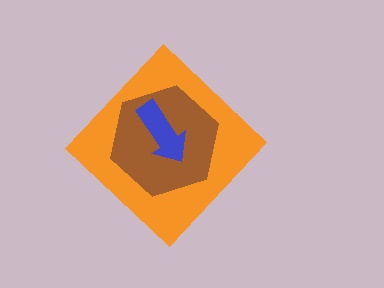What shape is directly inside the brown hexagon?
The blue arrow.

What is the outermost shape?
The orange diamond.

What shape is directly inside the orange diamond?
The brown hexagon.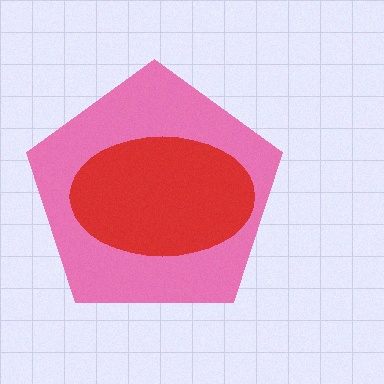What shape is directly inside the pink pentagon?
The red ellipse.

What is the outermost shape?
The pink pentagon.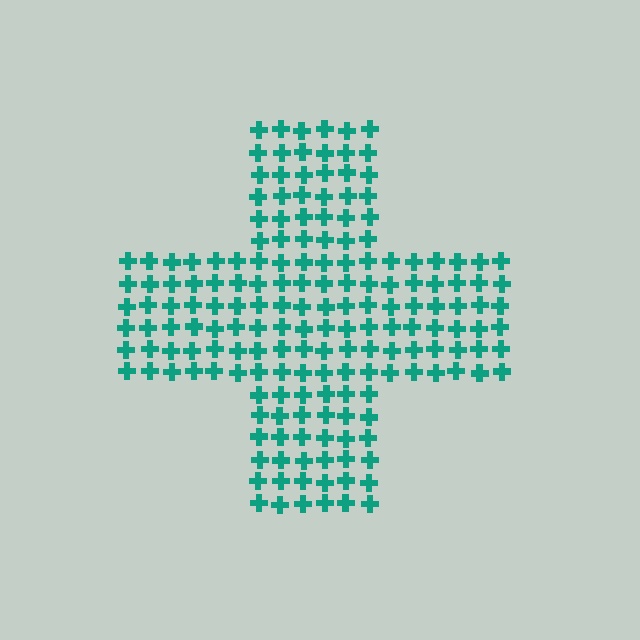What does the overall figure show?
The overall figure shows a cross.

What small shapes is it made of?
It is made of small crosses.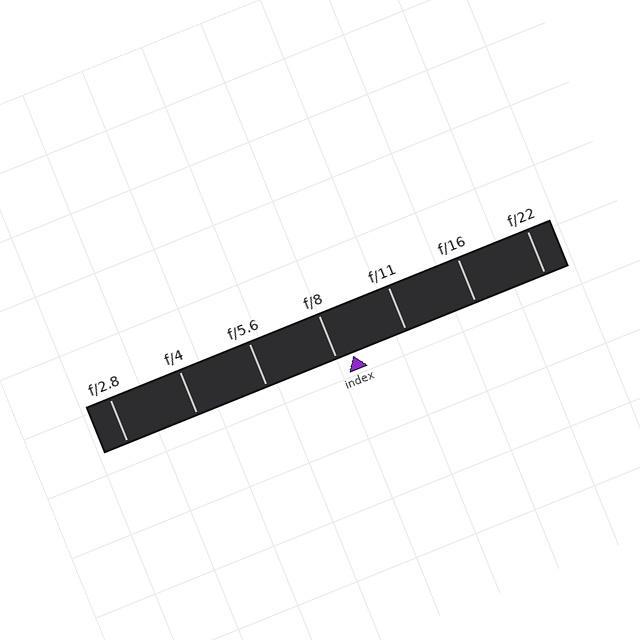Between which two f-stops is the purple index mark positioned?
The index mark is between f/8 and f/11.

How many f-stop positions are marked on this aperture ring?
There are 7 f-stop positions marked.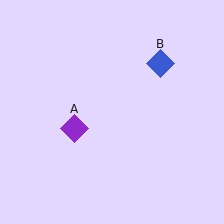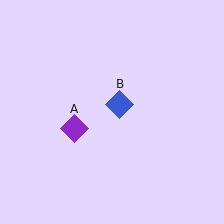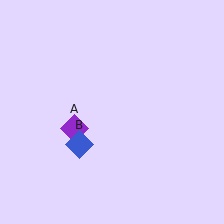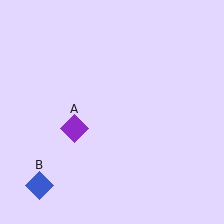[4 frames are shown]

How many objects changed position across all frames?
1 object changed position: blue diamond (object B).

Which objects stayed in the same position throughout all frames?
Purple diamond (object A) remained stationary.